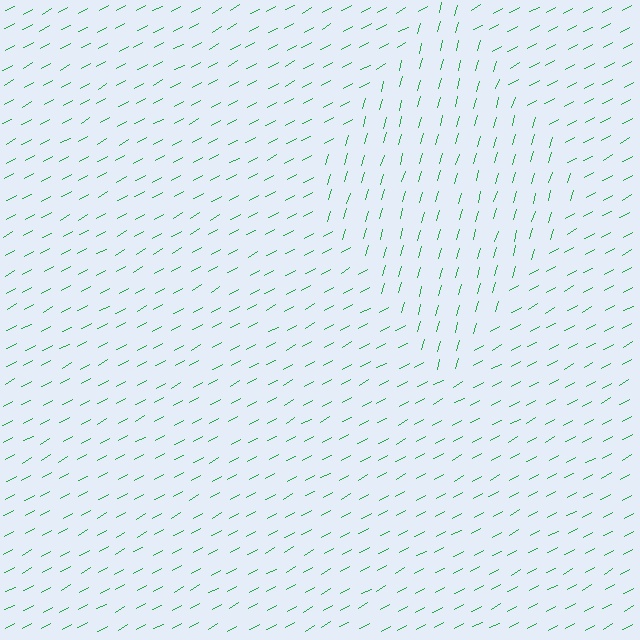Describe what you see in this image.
The image is filled with small green line segments. A diamond region in the image has lines oriented differently from the surrounding lines, creating a visible texture boundary.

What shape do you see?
I see a diamond.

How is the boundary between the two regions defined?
The boundary is defined purely by a change in line orientation (approximately 45 degrees difference). All lines are the same color and thickness.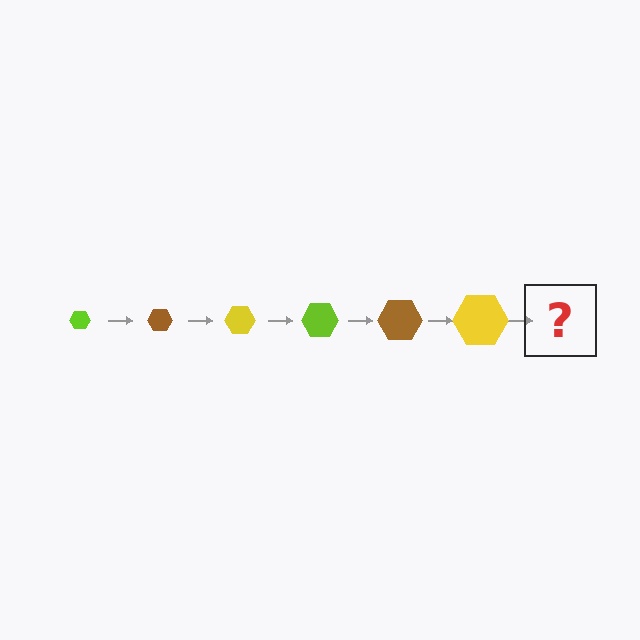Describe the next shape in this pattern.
It should be a lime hexagon, larger than the previous one.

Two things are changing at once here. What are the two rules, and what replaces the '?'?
The two rules are that the hexagon grows larger each step and the color cycles through lime, brown, and yellow. The '?' should be a lime hexagon, larger than the previous one.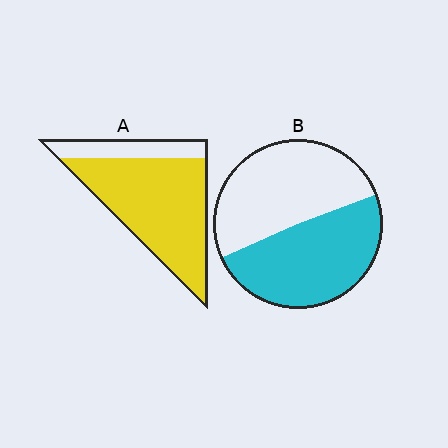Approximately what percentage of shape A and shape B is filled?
A is approximately 80% and B is approximately 50%.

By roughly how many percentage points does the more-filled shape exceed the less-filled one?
By roughly 30 percentage points (A over B).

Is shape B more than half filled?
Roughly half.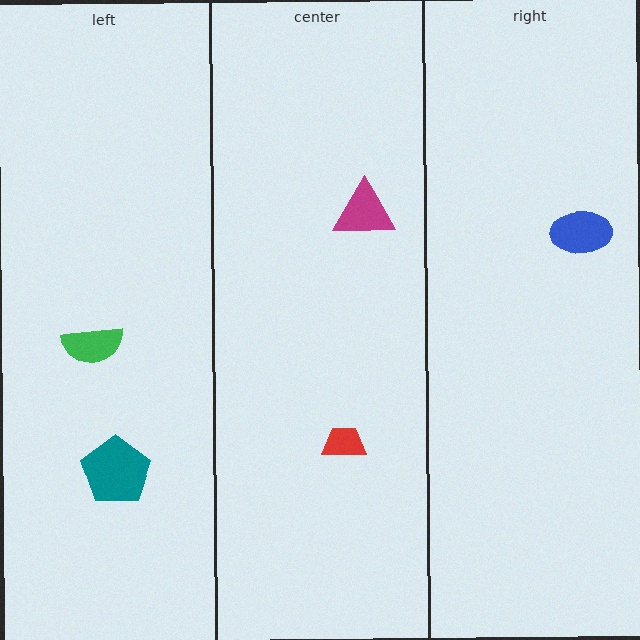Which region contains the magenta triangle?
The center region.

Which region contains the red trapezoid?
The center region.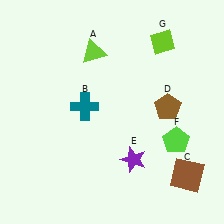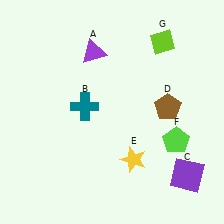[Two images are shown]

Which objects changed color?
A changed from lime to purple. C changed from brown to purple. E changed from purple to yellow.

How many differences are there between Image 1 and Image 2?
There are 3 differences between the two images.